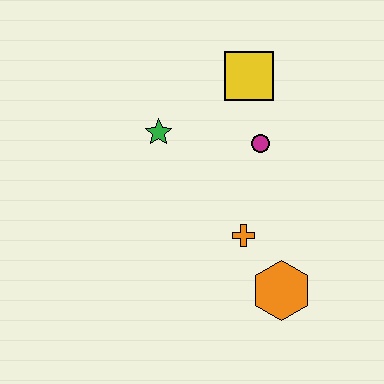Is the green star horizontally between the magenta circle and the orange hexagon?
No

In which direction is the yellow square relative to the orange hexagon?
The yellow square is above the orange hexagon.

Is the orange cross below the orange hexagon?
No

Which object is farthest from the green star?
The orange hexagon is farthest from the green star.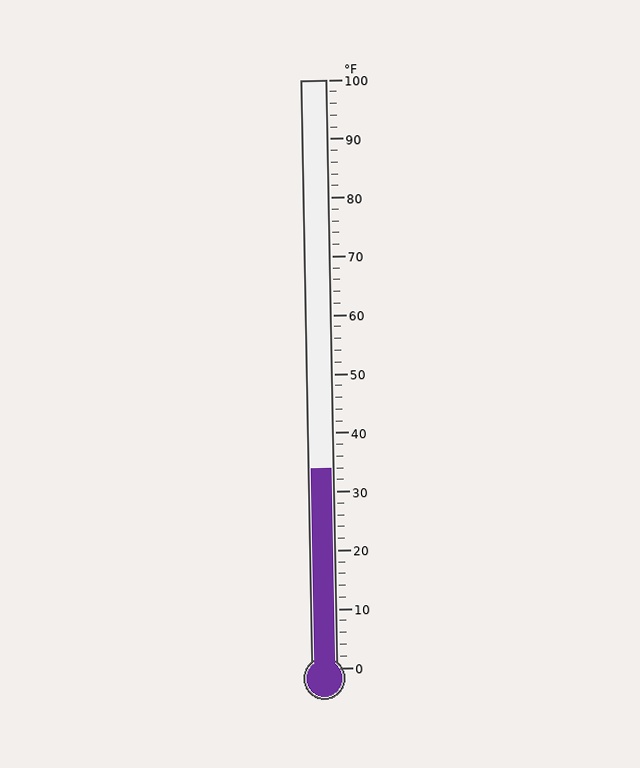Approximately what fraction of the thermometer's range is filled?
The thermometer is filled to approximately 35% of its range.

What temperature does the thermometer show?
The thermometer shows approximately 34°F.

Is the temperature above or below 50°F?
The temperature is below 50°F.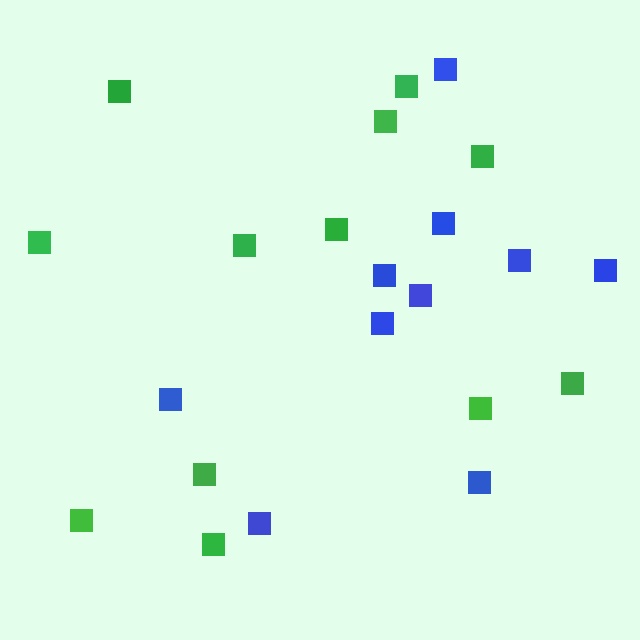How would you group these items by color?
There are 2 groups: one group of green squares (12) and one group of blue squares (10).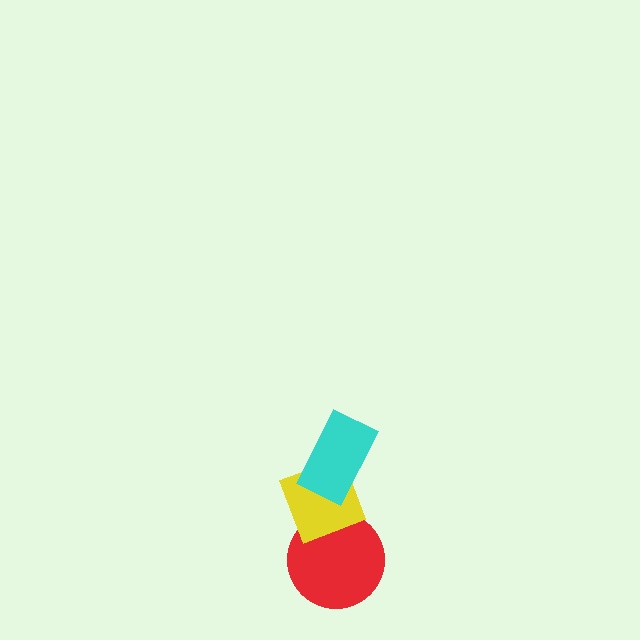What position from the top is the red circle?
The red circle is 3rd from the top.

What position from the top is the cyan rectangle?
The cyan rectangle is 1st from the top.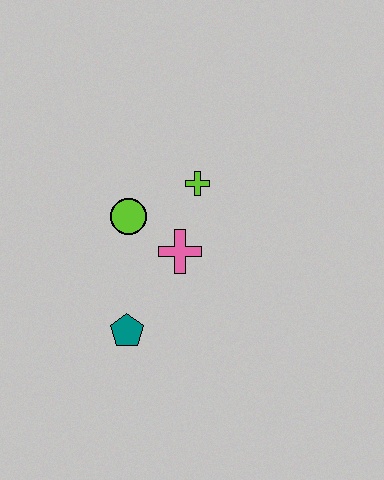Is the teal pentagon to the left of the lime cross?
Yes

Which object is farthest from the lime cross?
The teal pentagon is farthest from the lime cross.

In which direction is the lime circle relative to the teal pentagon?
The lime circle is above the teal pentagon.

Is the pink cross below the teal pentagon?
No